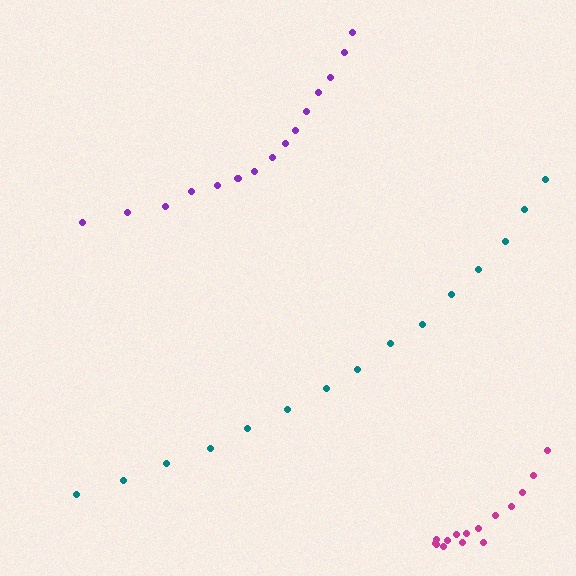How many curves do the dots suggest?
There are 3 distinct paths.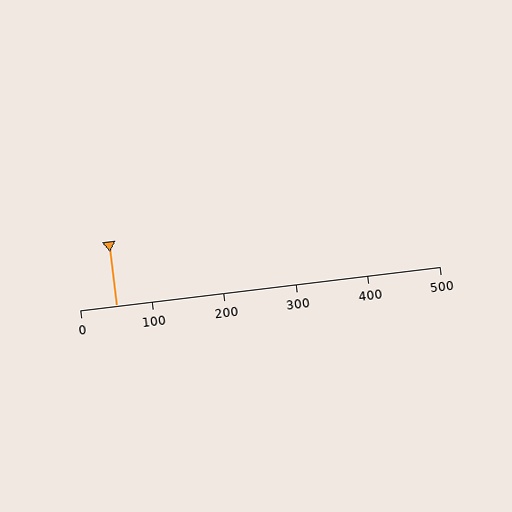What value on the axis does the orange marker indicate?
The marker indicates approximately 50.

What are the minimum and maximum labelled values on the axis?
The axis runs from 0 to 500.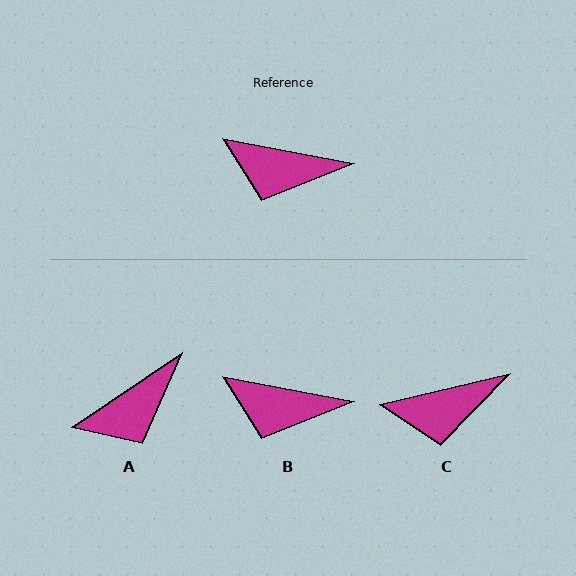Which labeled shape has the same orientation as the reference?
B.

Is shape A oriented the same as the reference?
No, it is off by about 45 degrees.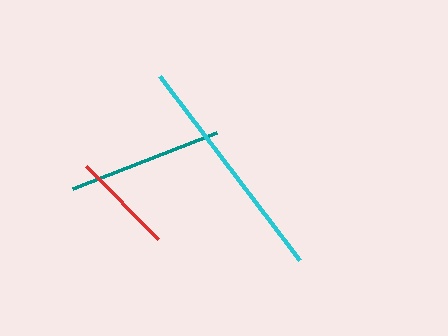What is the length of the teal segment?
The teal segment is approximately 154 pixels long.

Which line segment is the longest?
The cyan line is the longest at approximately 231 pixels.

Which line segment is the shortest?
The red line is the shortest at approximately 103 pixels.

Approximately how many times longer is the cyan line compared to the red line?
The cyan line is approximately 2.2 times the length of the red line.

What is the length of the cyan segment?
The cyan segment is approximately 231 pixels long.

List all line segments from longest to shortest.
From longest to shortest: cyan, teal, red.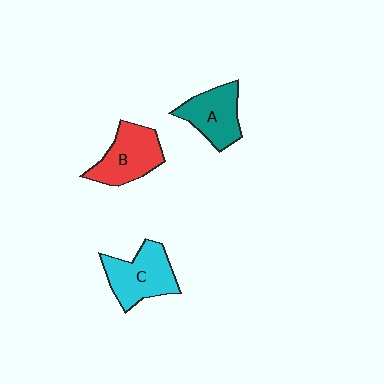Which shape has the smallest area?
Shape A (teal).